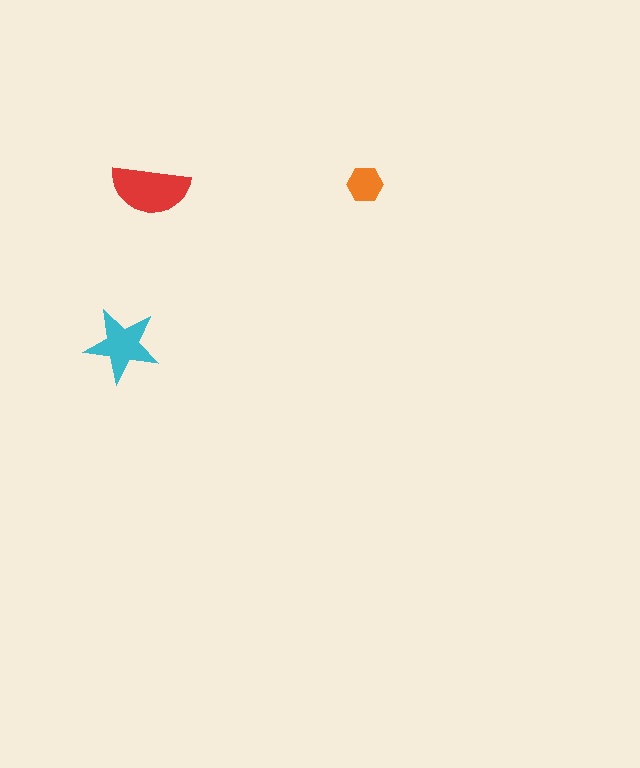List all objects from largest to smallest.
The red semicircle, the cyan star, the orange hexagon.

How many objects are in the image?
There are 3 objects in the image.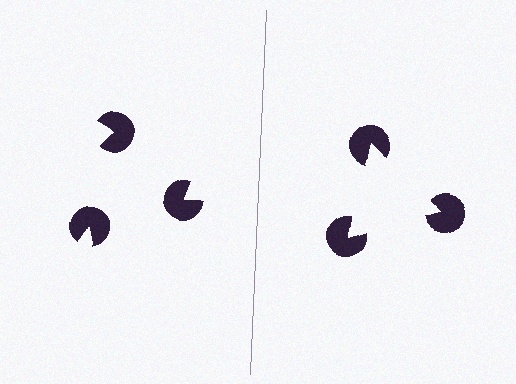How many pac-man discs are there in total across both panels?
6 — 3 on each side.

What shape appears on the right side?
An illusory triangle.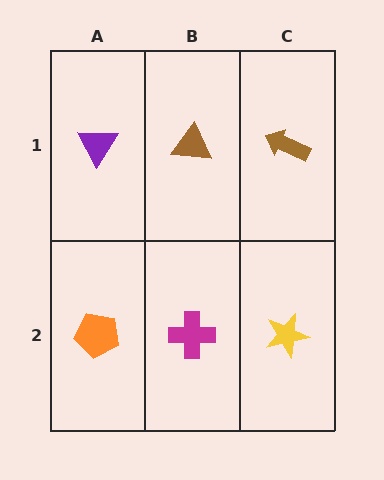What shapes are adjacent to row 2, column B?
A brown triangle (row 1, column B), an orange pentagon (row 2, column A), a yellow star (row 2, column C).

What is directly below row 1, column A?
An orange pentagon.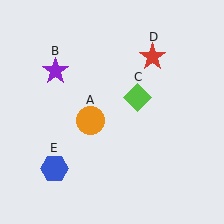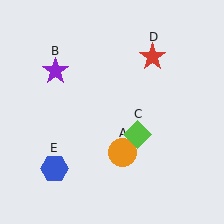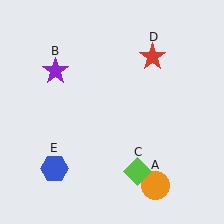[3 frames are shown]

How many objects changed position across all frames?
2 objects changed position: orange circle (object A), lime diamond (object C).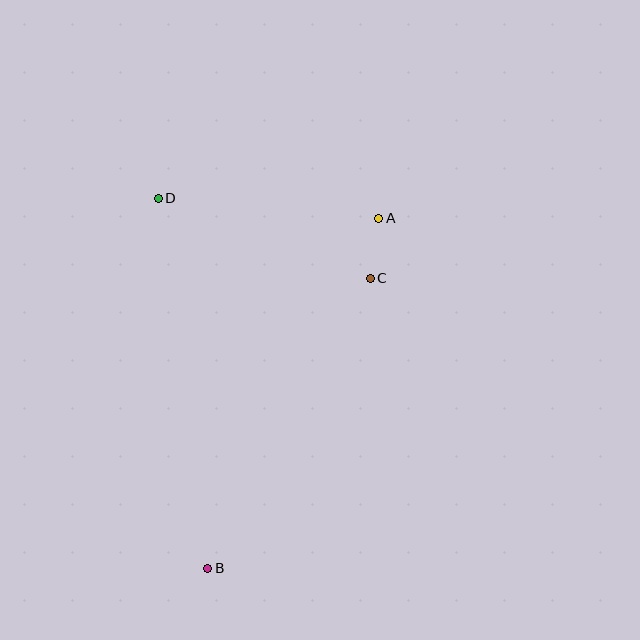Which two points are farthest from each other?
Points A and B are farthest from each other.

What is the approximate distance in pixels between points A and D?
The distance between A and D is approximately 222 pixels.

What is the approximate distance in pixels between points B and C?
The distance between B and C is approximately 332 pixels.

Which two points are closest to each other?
Points A and C are closest to each other.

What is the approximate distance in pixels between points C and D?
The distance between C and D is approximately 227 pixels.